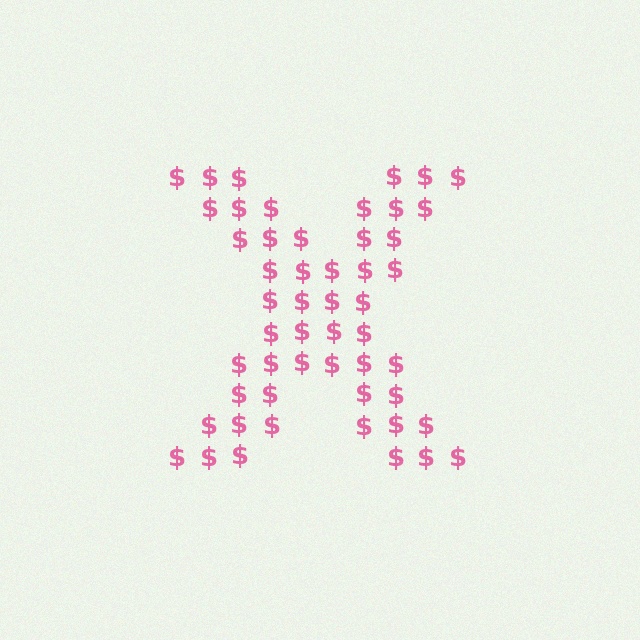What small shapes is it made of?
It is made of small dollar signs.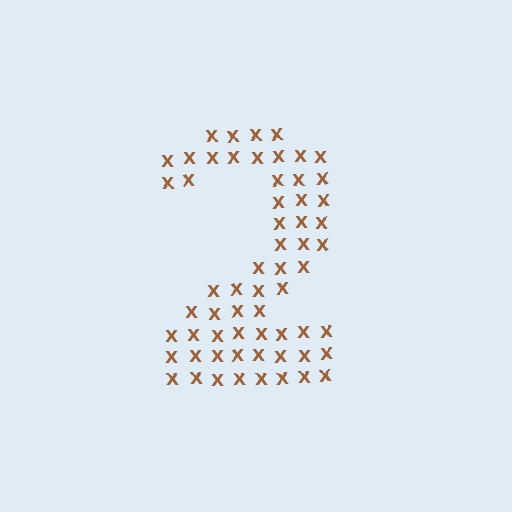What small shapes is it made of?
It is made of small letter X's.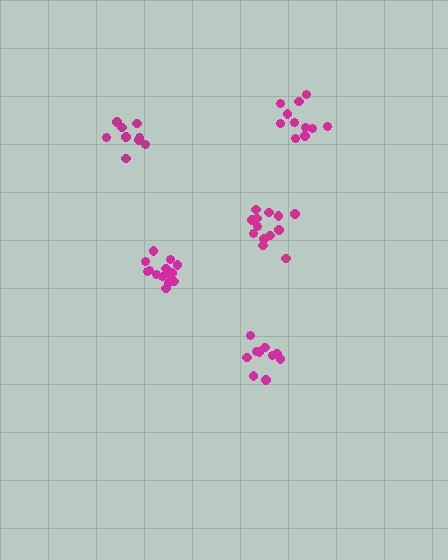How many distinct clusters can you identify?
There are 5 distinct clusters.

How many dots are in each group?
Group 1: 13 dots, Group 2: 9 dots, Group 3: 11 dots, Group 4: 10 dots, Group 5: 14 dots (57 total).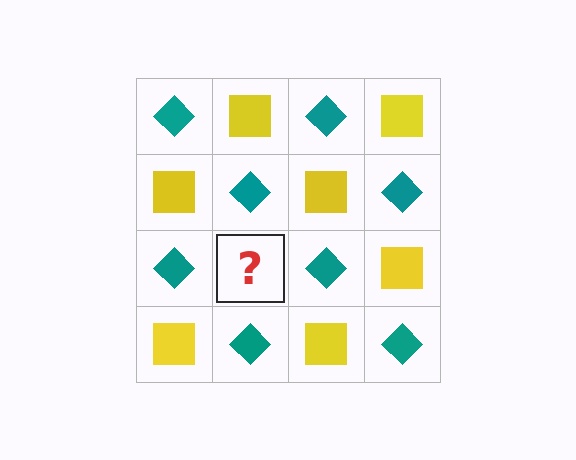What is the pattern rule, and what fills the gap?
The rule is that it alternates teal diamond and yellow square in a checkerboard pattern. The gap should be filled with a yellow square.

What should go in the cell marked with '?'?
The missing cell should contain a yellow square.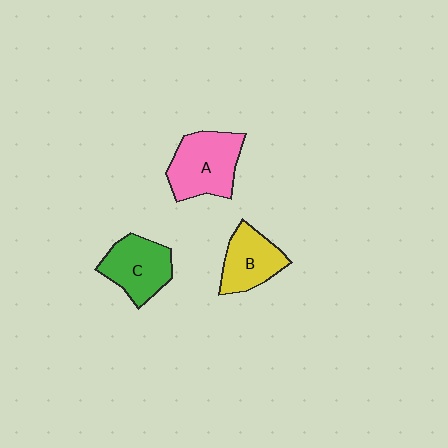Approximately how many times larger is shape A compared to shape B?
Approximately 1.3 times.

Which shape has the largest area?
Shape A (pink).